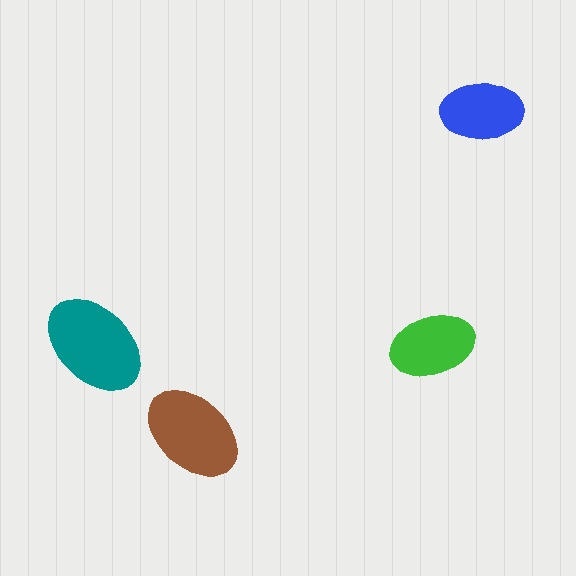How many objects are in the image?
There are 4 objects in the image.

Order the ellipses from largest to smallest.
the teal one, the brown one, the green one, the blue one.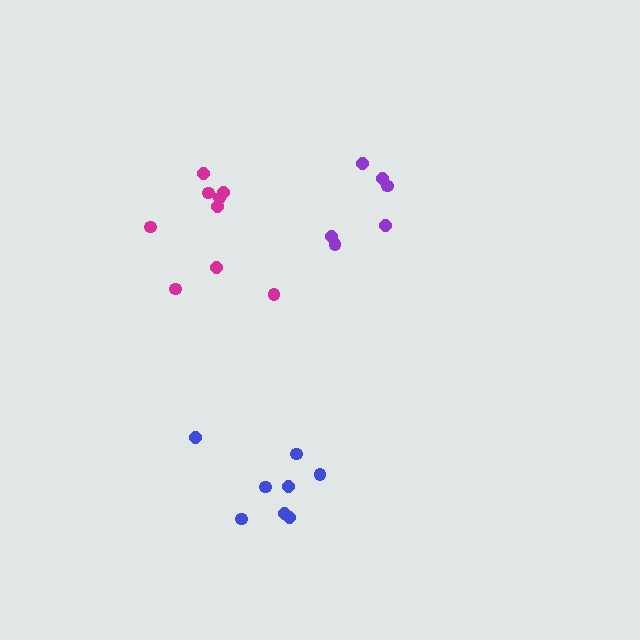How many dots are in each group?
Group 1: 6 dots, Group 2: 8 dots, Group 3: 9 dots (23 total).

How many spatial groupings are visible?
There are 3 spatial groupings.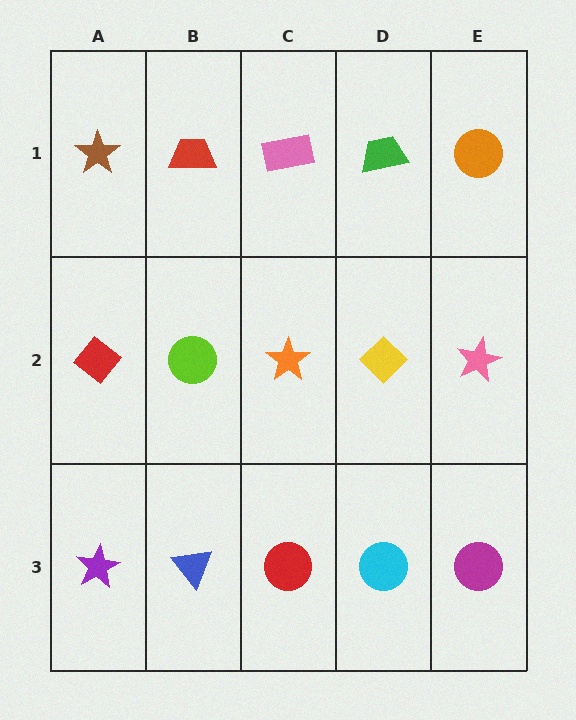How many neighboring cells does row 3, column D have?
3.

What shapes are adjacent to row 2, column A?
A brown star (row 1, column A), a purple star (row 3, column A), a lime circle (row 2, column B).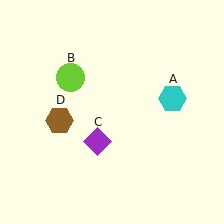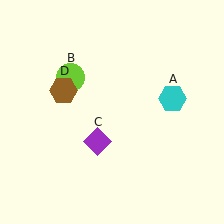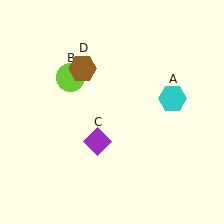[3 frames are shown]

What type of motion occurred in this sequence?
The brown hexagon (object D) rotated clockwise around the center of the scene.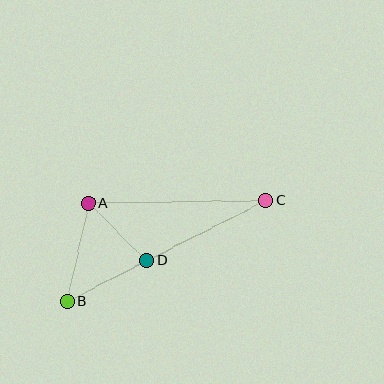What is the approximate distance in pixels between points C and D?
The distance between C and D is approximately 133 pixels.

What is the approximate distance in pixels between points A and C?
The distance between A and C is approximately 177 pixels.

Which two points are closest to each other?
Points A and D are closest to each other.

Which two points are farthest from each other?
Points B and C are farthest from each other.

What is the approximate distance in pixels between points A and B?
The distance between A and B is approximately 100 pixels.